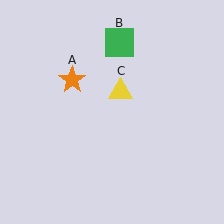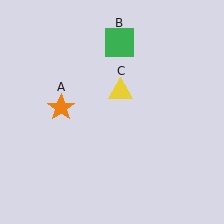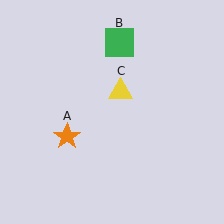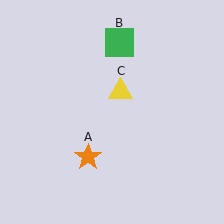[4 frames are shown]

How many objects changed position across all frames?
1 object changed position: orange star (object A).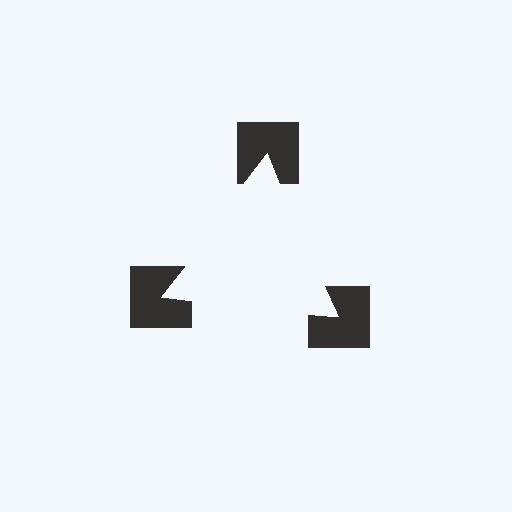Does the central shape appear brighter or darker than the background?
It typically appears slightly brighter than the background, even though no actual brightness change is drawn.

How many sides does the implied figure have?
3 sides.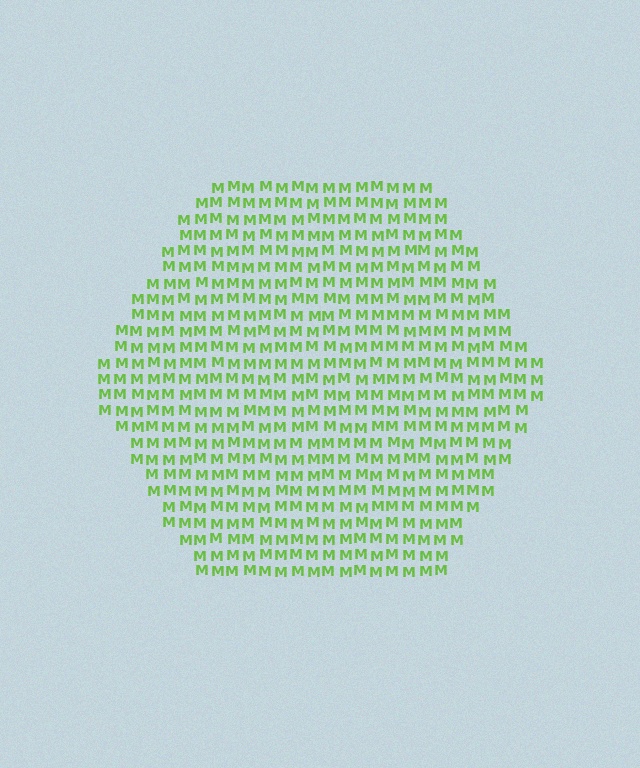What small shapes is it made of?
It is made of small letter M's.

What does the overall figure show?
The overall figure shows a hexagon.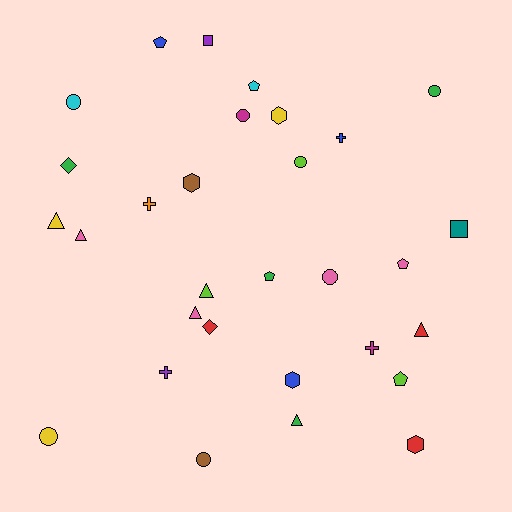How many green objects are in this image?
There are 4 green objects.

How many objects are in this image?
There are 30 objects.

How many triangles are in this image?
There are 6 triangles.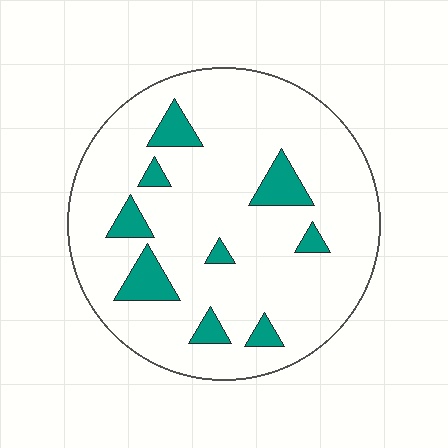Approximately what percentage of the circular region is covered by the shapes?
Approximately 15%.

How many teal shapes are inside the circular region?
9.